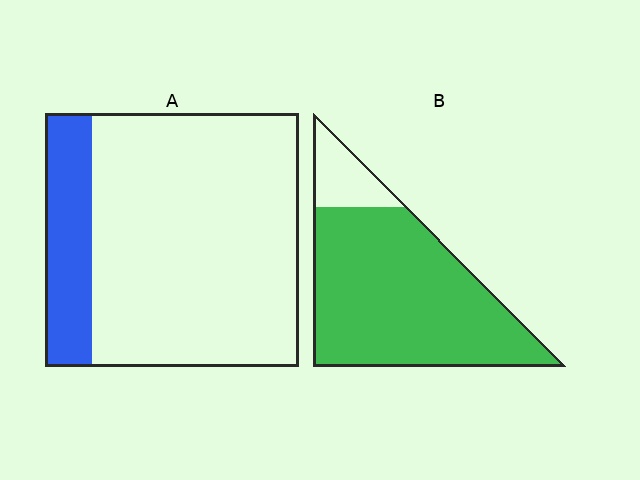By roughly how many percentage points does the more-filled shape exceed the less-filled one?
By roughly 70 percentage points (B over A).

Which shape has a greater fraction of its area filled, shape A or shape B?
Shape B.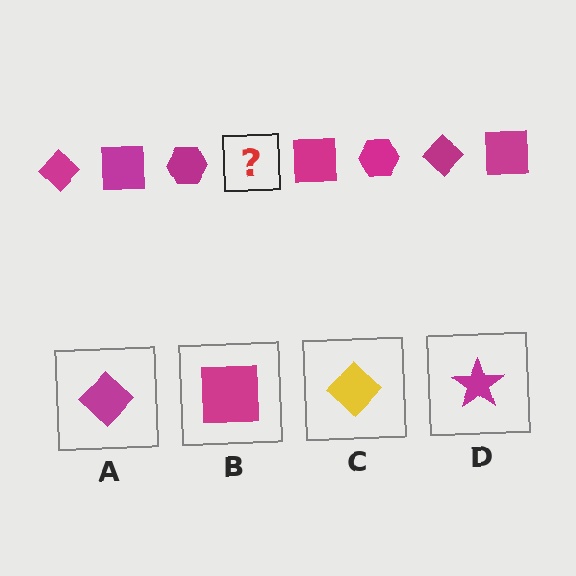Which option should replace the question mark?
Option A.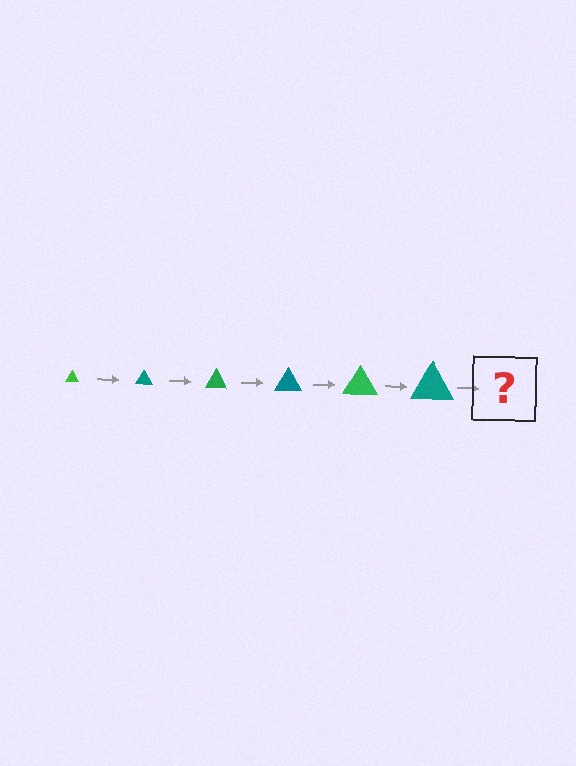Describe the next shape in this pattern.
It should be a green triangle, larger than the previous one.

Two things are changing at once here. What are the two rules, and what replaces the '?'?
The two rules are that the triangle grows larger each step and the color cycles through green and teal. The '?' should be a green triangle, larger than the previous one.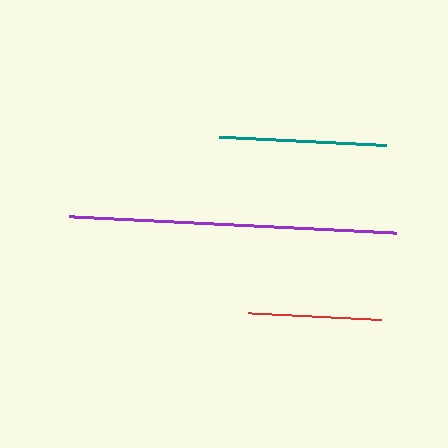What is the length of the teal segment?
The teal segment is approximately 167 pixels long.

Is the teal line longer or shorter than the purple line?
The purple line is longer than the teal line.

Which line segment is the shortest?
The red line is the shortest at approximately 134 pixels.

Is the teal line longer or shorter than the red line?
The teal line is longer than the red line.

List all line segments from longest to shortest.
From longest to shortest: purple, teal, red.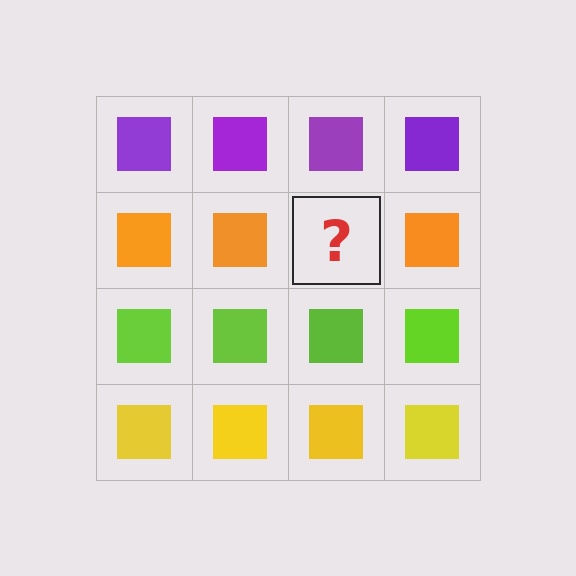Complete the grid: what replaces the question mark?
The question mark should be replaced with an orange square.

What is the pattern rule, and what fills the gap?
The rule is that each row has a consistent color. The gap should be filled with an orange square.